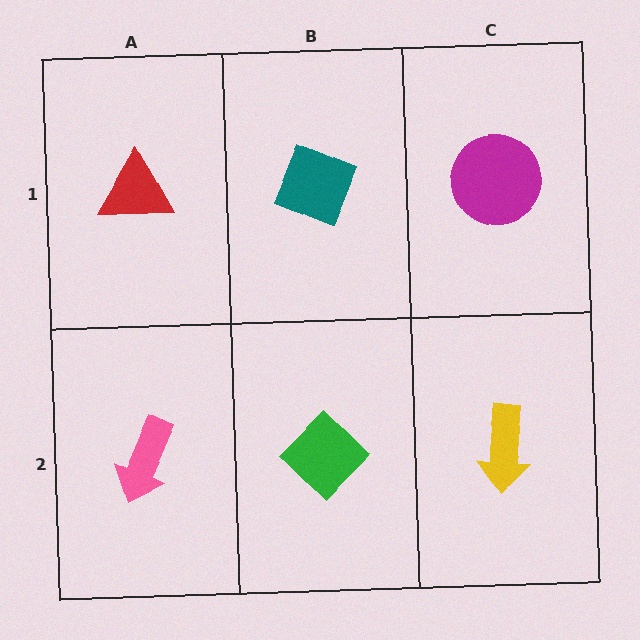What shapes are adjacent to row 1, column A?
A pink arrow (row 2, column A), a teal diamond (row 1, column B).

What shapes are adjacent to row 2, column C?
A magenta circle (row 1, column C), a green diamond (row 2, column B).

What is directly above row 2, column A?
A red triangle.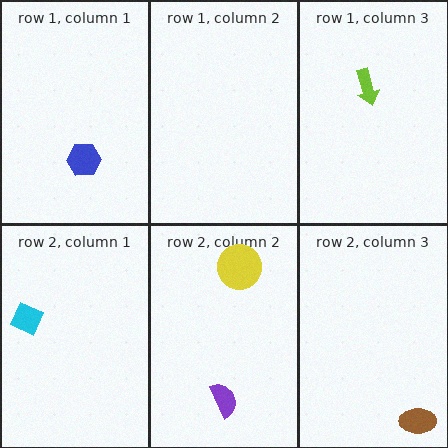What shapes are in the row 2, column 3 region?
The brown ellipse.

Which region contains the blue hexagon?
The row 1, column 1 region.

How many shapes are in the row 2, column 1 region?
1.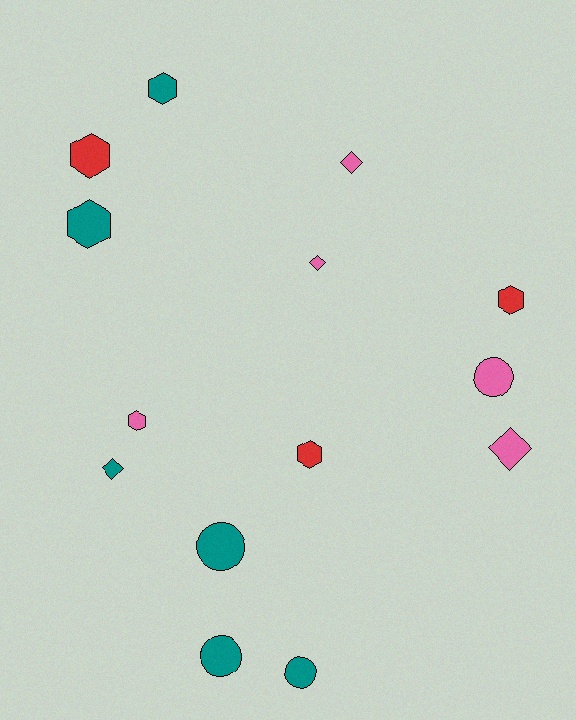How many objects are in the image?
There are 14 objects.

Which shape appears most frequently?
Hexagon, with 6 objects.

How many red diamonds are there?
There are no red diamonds.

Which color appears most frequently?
Teal, with 6 objects.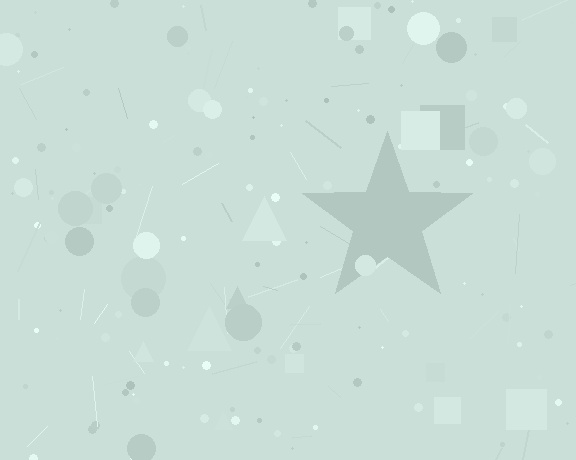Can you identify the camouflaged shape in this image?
The camouflaged shape is a star.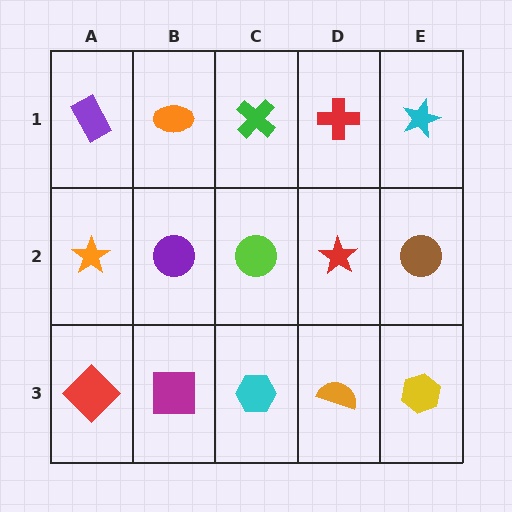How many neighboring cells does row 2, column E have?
3.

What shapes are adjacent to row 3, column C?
A lime circle (row 2, column C), a magenta square (row 3, column B), an orange semicircle (row 3, column D).